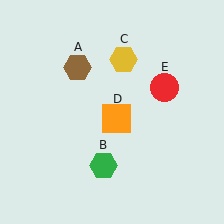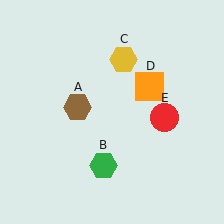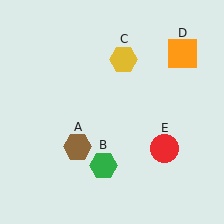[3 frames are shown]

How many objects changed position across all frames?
3 objects changed position: brown hexagon (object A), orange square (object D), red circle (object E).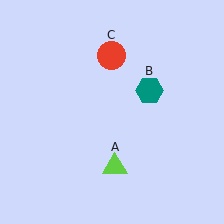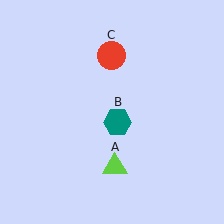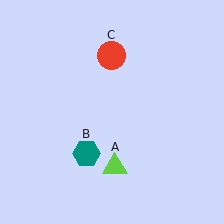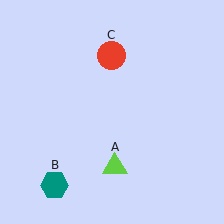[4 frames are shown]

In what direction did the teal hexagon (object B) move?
The teal hexagon (object B) moved down and to the left.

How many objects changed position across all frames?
1 object changed position: teal hexagon (object B).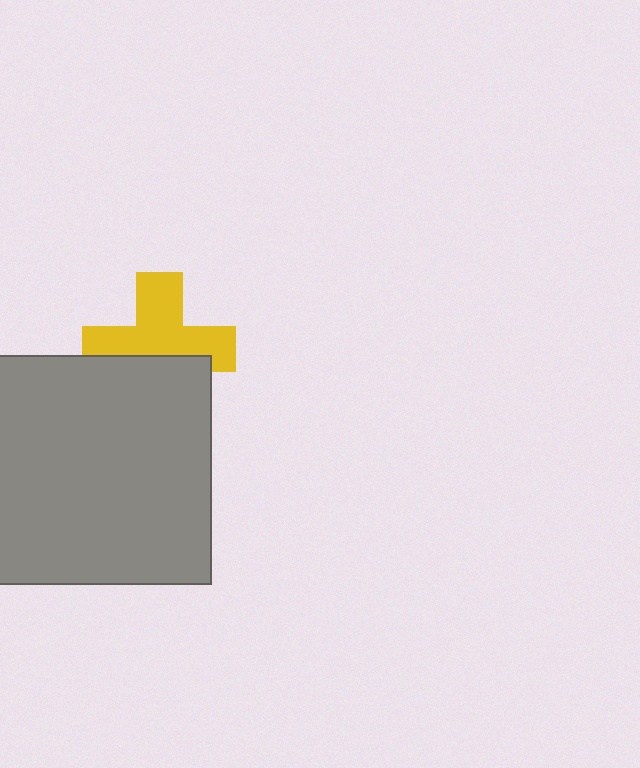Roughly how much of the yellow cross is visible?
About half of it is visible (roughly 62%).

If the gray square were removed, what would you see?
You would see the complete yellow cross.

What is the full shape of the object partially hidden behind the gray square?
The partially hidden object is a yellow cross.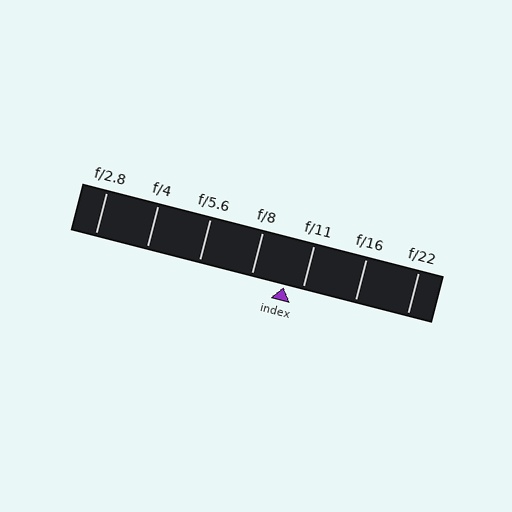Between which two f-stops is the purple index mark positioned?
The index mark is between f/8 and f/11.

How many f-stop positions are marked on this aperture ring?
There are 7 f-stop positions marked.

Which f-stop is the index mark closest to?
The index mark is closest to f/11.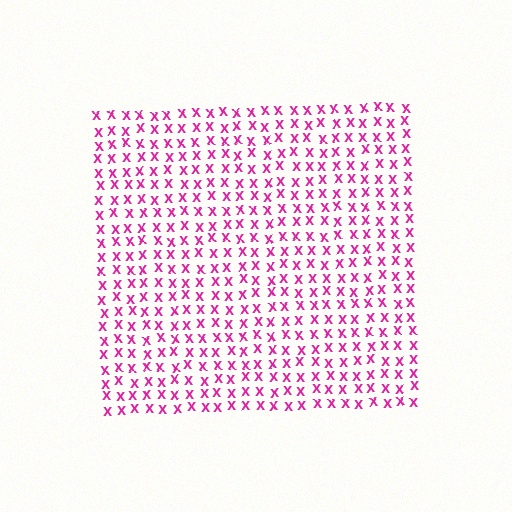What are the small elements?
The small elements are letter X's.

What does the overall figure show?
The overall figure shows a square.